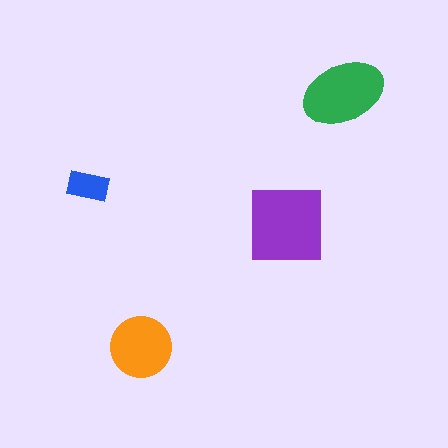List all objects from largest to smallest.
The purple square, the green ellipse, the orange circle, the blue rectangle.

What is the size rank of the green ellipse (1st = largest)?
2nd.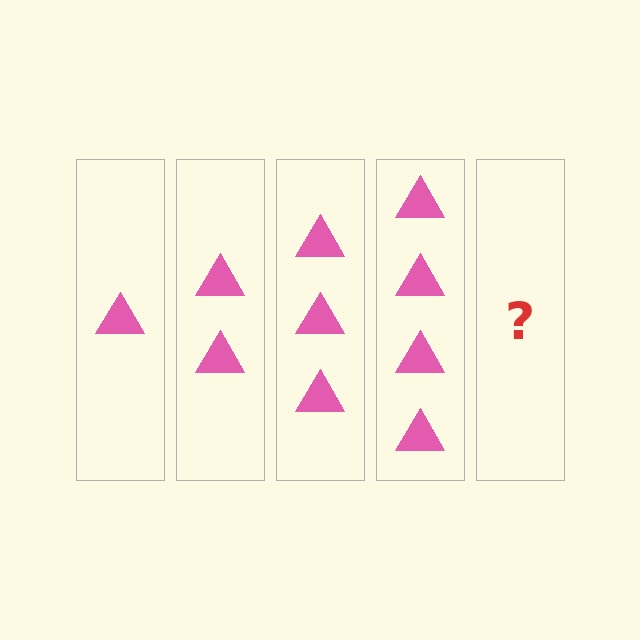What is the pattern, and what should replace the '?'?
The pattern is that each step adds one more triangle. The '?' should be 5 triangles.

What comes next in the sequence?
The next element should be 5 triangles.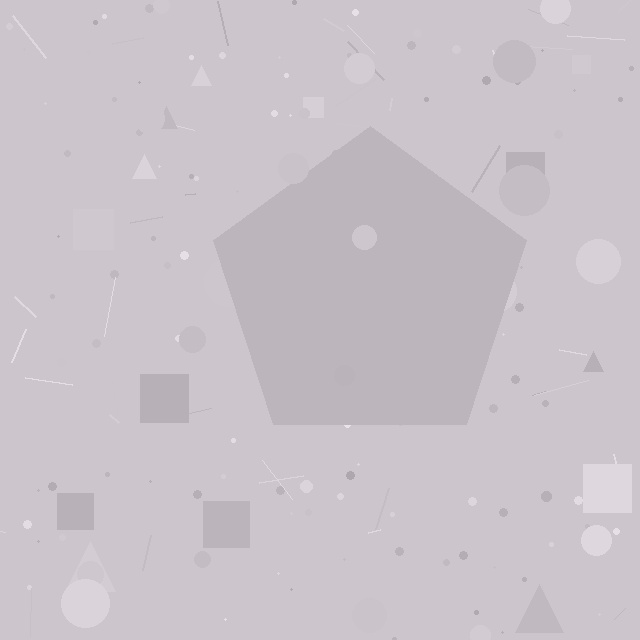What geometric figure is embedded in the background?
A pentagon is embedded in the background.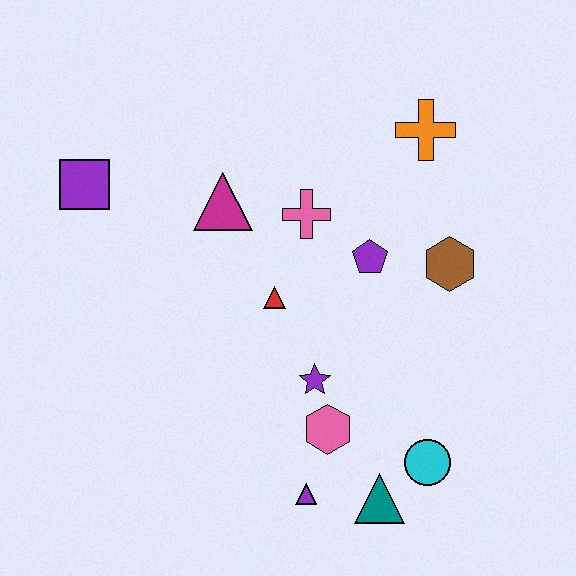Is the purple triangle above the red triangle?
No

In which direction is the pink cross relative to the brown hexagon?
The pink cross is to the left of the brown hexagon.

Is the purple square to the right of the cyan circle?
No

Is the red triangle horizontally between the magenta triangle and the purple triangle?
Yes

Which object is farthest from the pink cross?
The teal triangle is farthest from the pink cross.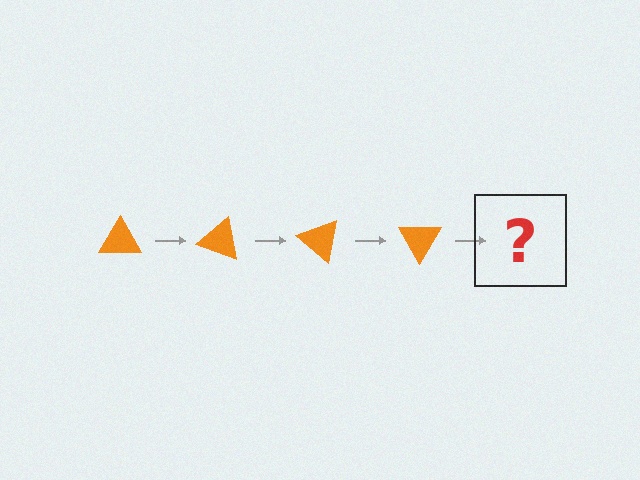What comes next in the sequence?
The next element should be an orange triangle rotated 80 degrees.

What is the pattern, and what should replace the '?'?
The pattern is that the triangle rotates 20 degrees each step. The '?' should be an orange triangle rotated 80 degrees.